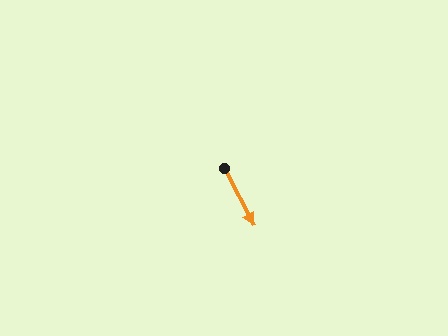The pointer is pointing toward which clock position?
Roughly 5 o'clock.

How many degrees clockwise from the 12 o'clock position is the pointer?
Approximately 153 degrees.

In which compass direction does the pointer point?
Southeast.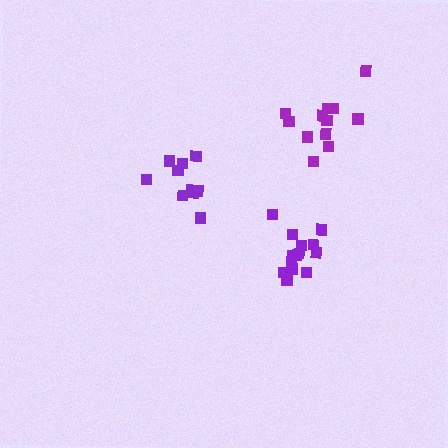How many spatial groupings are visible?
There are 3 spatial groupings.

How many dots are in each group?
Group 1: 14 dots, Group 2: 10 dots, Group 3: 12 dots (36 total).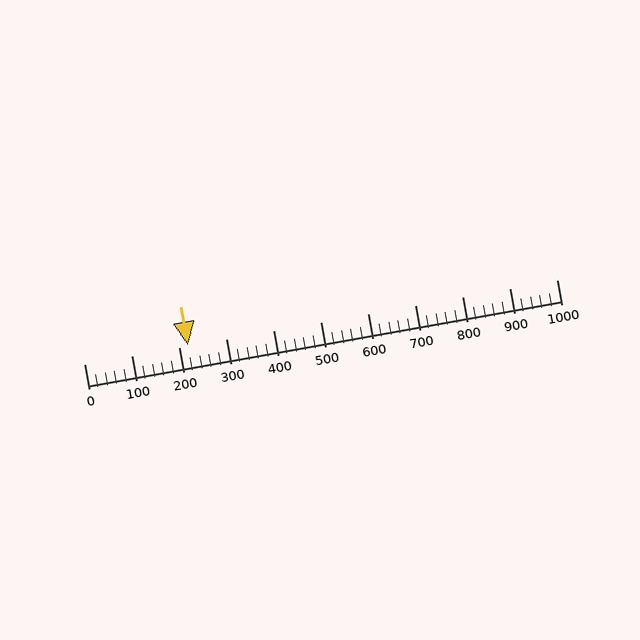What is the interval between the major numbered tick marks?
The major tick marks are spaced 100 units apart.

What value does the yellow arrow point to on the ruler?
The yellow arrow points to approximately 220.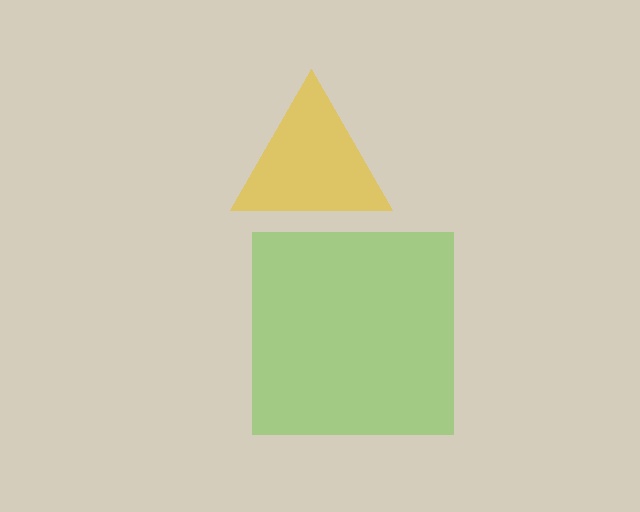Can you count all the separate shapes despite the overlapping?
Yes, there are 2 separate shapes.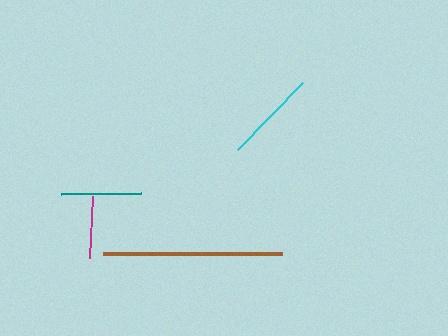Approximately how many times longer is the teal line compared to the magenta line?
The teal line is approximately 1.3 times the length of the magenta line.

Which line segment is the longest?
The brown line is the longest at approximately 179 pixels.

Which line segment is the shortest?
The magenta line is the shortest at approximately 63 pixels.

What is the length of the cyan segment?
The cyan segment is approximately 94 pixels long.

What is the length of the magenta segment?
The magenta segment is approximately 63 pixels long.